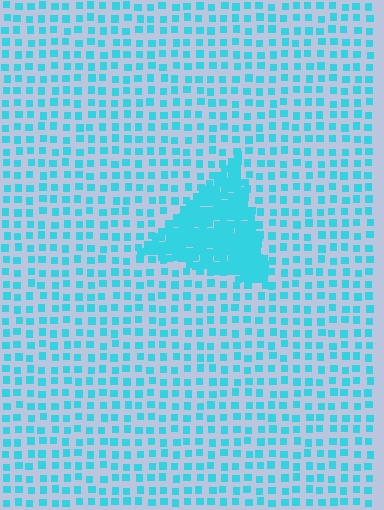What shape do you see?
I see a triangle.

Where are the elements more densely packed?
The elements are more densely packed inside the triangle boundary.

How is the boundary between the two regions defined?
The boundary is defined by a change in element density (approximately 3.1x ratio). All elements are the same color, size, and shape.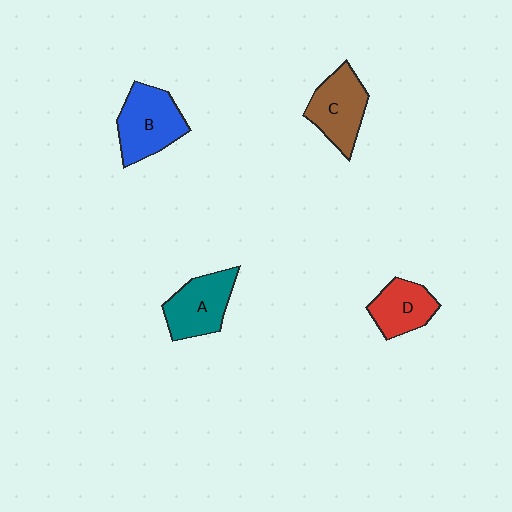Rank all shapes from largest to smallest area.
From largest to smallest: B (blue), C (brown), A (teal), D (red).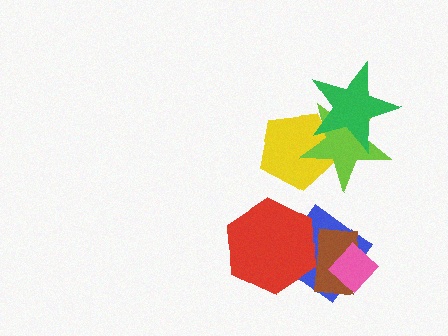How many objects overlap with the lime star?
2 objects overlap with the lime star.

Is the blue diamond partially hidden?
Yes, it is partially covered by another shape.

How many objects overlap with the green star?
2 objects overlap with the green star.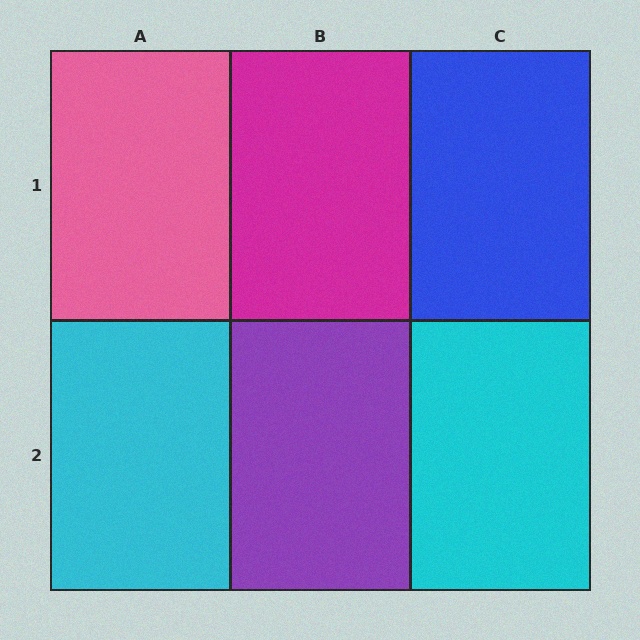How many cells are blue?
1 cell is blue.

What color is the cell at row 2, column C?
Cyan.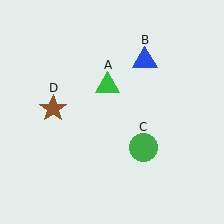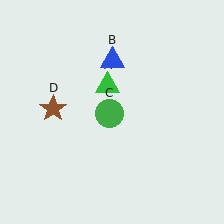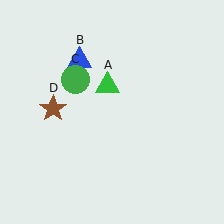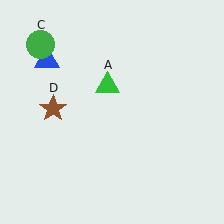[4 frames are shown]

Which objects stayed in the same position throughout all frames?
Green triangle (object A) and brown star (object D) remained stationary.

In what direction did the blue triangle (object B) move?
The blue triangle (object B) moved left.